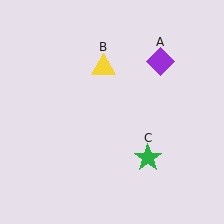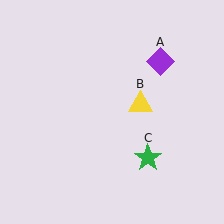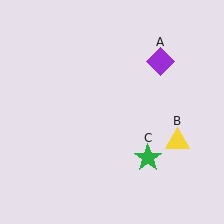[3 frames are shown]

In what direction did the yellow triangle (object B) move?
The yellow triangle (object B) moved down and to the right.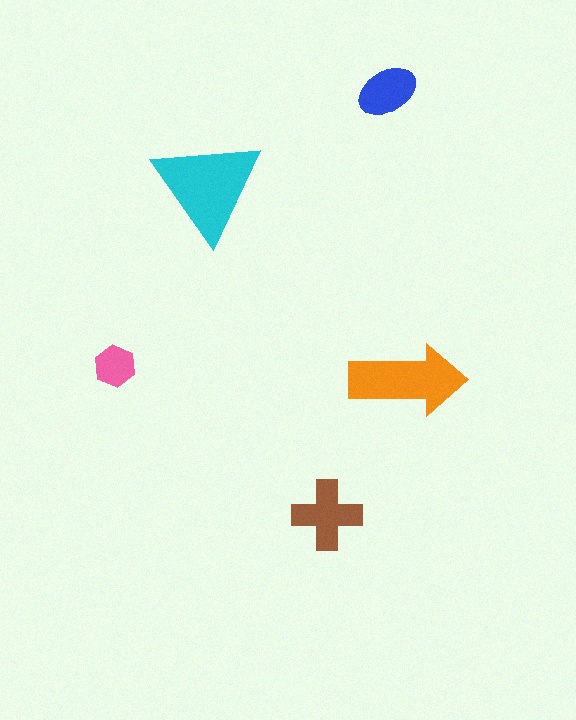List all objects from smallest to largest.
The pink hexagon, the blue ellipse, the brown cross, the orange arrow, the cyan triangle.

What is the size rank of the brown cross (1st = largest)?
3rd.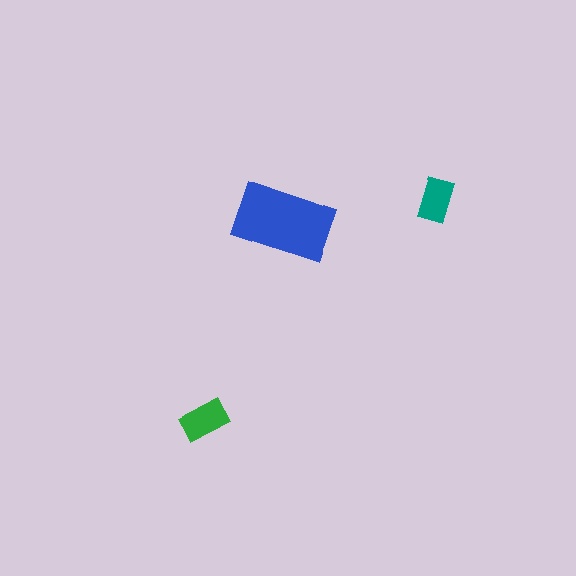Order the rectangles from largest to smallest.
the blue one, the green one, the teal one.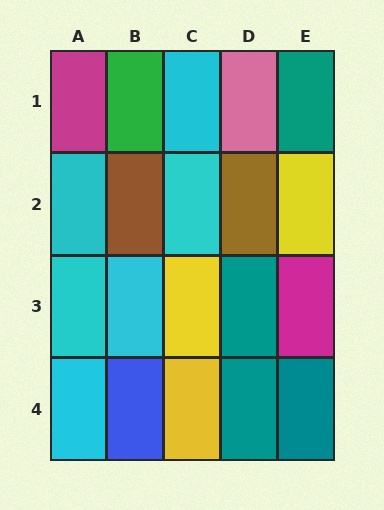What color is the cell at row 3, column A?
Cyan.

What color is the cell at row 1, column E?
Teal.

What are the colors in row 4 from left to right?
Cyan, blue, yellow, teal, teal.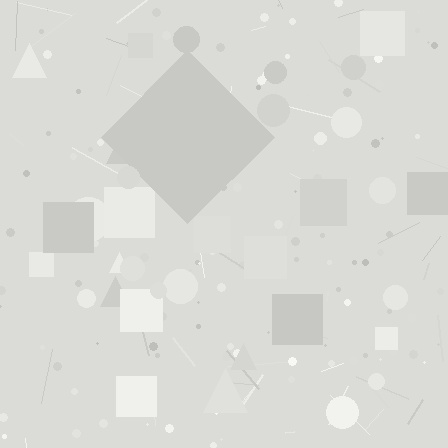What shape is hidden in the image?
A diamond is hidden in the image.